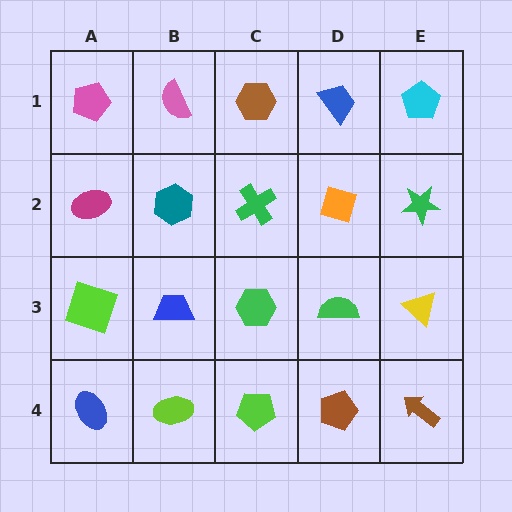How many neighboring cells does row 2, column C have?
4.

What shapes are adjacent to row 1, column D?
An orange diamond (row 2, column D), a brown hexagon (row 1, column C), a cyan pentagon (row 1, column E).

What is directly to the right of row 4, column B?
A lime pentagon.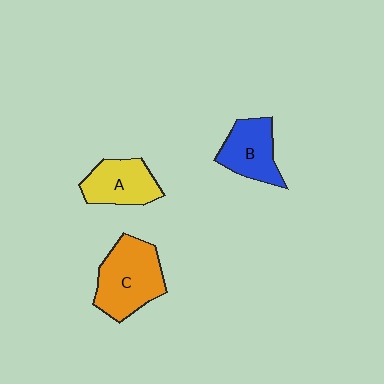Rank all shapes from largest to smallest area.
From largest to smallest: C (orange), B (blue), A (yellow).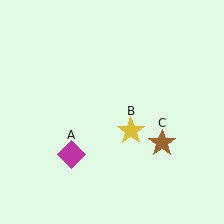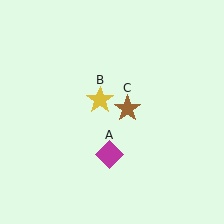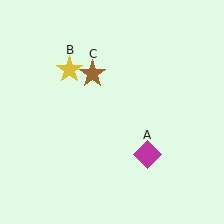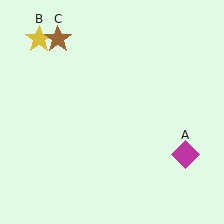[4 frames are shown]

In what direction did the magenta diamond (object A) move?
The magenta diamond (object A) moved right.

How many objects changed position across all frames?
3 objects changed position: magenta diamond (object A), yellow star (object B), brown star (object C).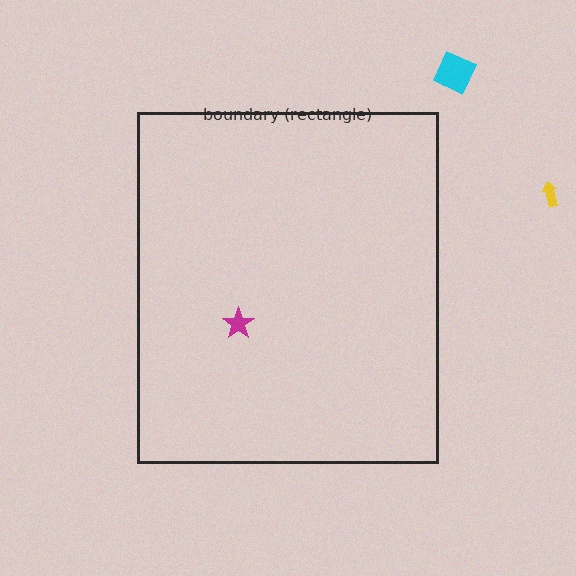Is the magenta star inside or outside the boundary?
Inside.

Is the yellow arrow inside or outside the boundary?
Outside.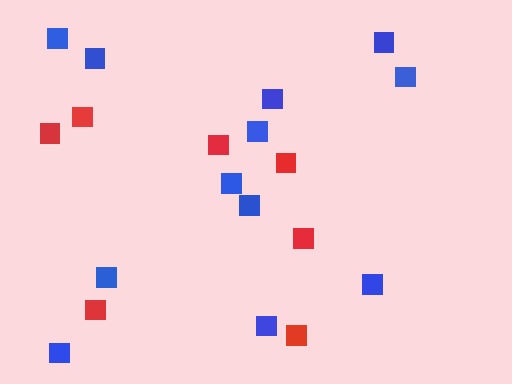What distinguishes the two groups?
There are 2 groups: one group of red squares (7) and one group of blue squares (12).